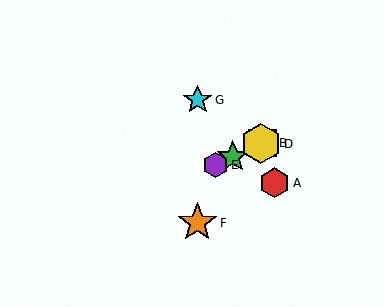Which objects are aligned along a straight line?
Objects B, C, D, E are aligned along a straight line.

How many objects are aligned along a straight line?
4 objects (B, C, D, E) are aligned along a straight line.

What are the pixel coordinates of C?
Object C is at (233, 157).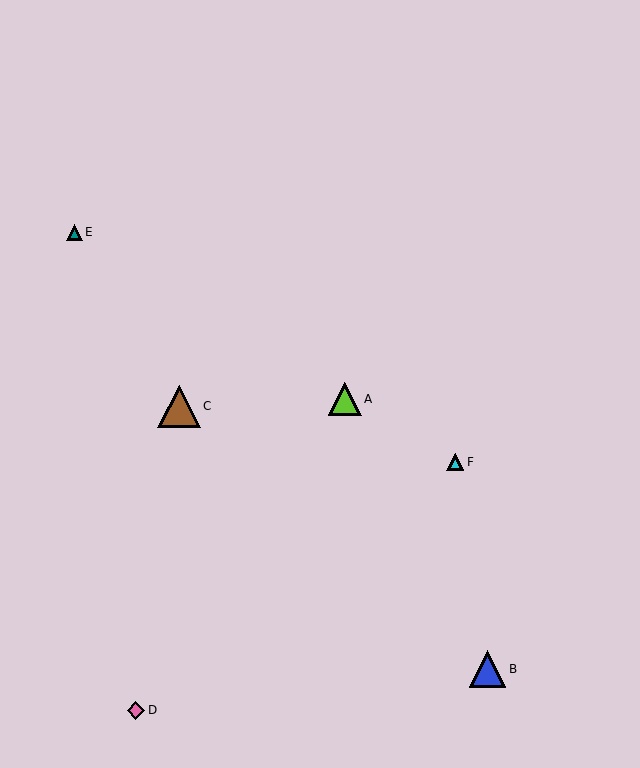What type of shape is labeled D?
Shape D is a pink diamond.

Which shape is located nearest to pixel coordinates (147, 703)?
The pink diamond (labeled D) at (136, 710) is nearest to that location.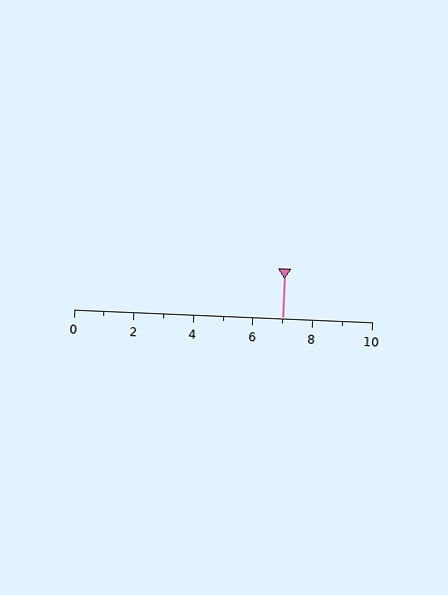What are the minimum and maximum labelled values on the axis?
The axis runs from 0 to 10.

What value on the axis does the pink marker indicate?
The marker indicates approximately 7.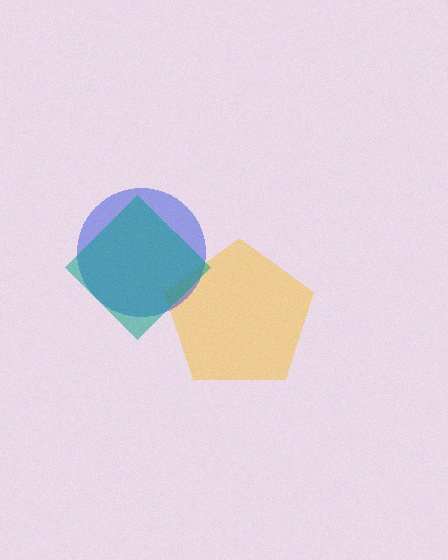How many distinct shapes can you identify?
There are 3 distinct shapes: a yellow pentagon, a blue circle, a teal diamond.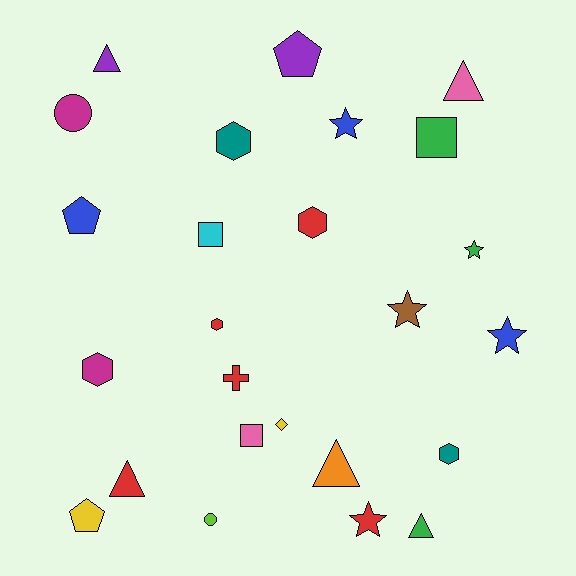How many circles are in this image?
There are 2 circles.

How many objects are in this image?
There are 25 objects.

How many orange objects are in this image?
There is 1 orange object.